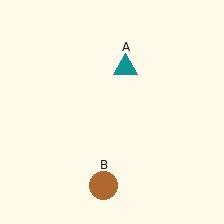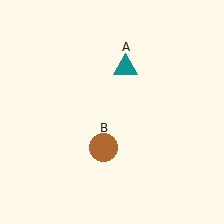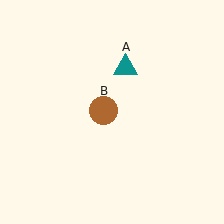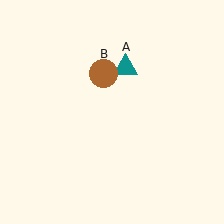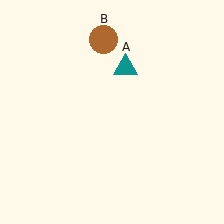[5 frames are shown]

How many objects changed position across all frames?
1 object changed position: brown circle (object B).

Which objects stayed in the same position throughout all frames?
Teal triangle (object A) remained stationary.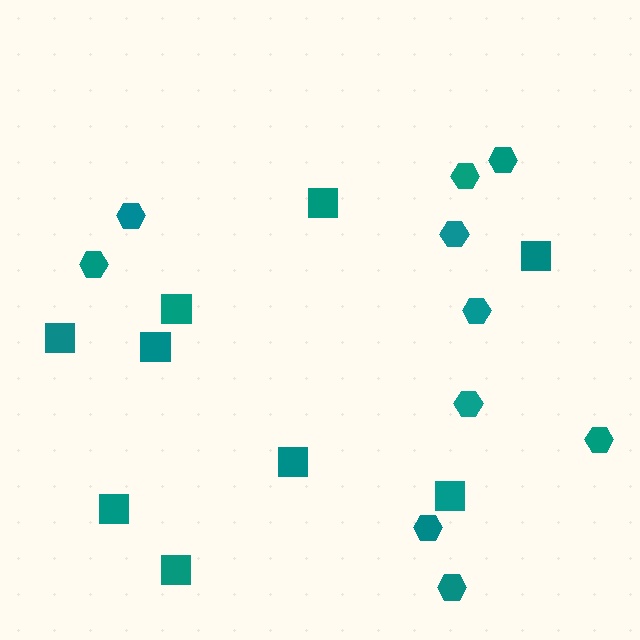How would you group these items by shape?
There are 2 groups: one group of hexagons (10) and one group of squares (9).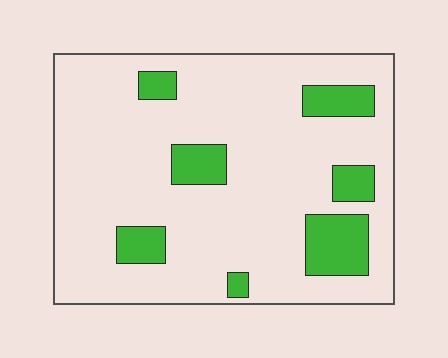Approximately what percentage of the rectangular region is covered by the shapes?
Approximately 15%.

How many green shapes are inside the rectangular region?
7.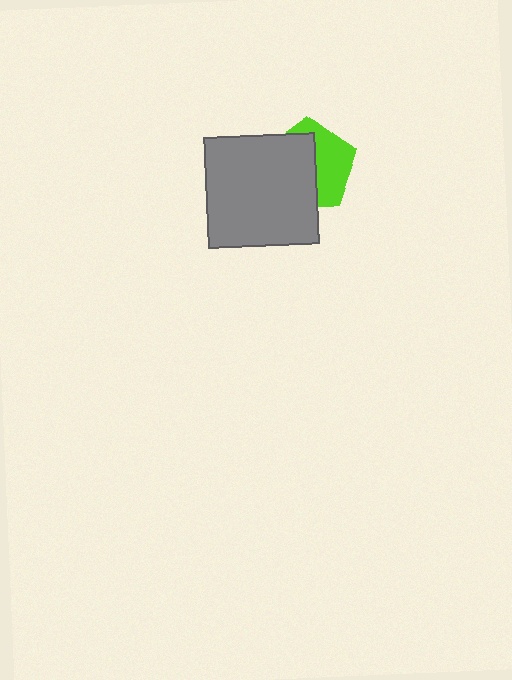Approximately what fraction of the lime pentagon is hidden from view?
Roughly 55% of the lime pentagon is hidden behind the gray square.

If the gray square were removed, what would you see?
You would see the complete lime pentagon.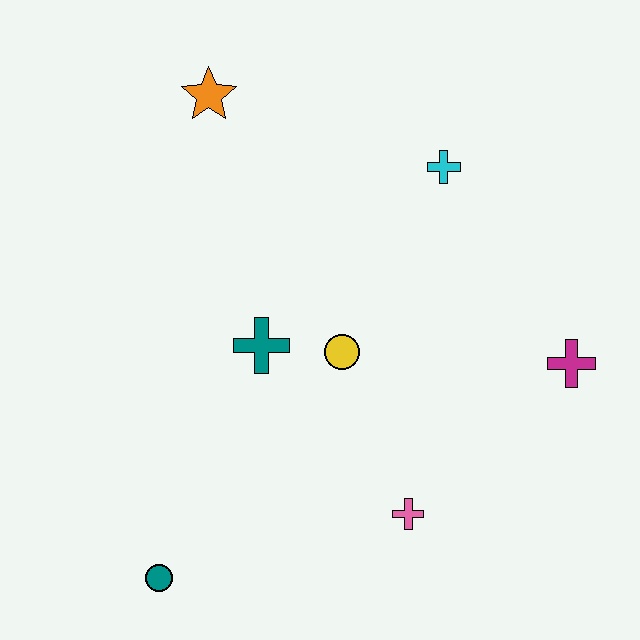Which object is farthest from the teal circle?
The cyan cross is farthest from the teal circle.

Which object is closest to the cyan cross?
The yellow circle is closest to the cyan cross.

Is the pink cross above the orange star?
No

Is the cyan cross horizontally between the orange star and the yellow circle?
No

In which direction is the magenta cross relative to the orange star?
The magenta cross is to the right of the orange star.